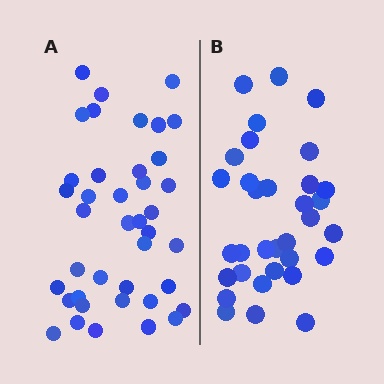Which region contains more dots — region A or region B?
Region A (the left region) has more dots.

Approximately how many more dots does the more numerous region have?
Region A has roughly 8 or so more dots than region B.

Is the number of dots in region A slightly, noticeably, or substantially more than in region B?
Region A has only slightly more — the two regions are fairly close. The ratio is roughly 1.2 to 1.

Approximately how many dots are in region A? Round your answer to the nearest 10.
About 40 dots.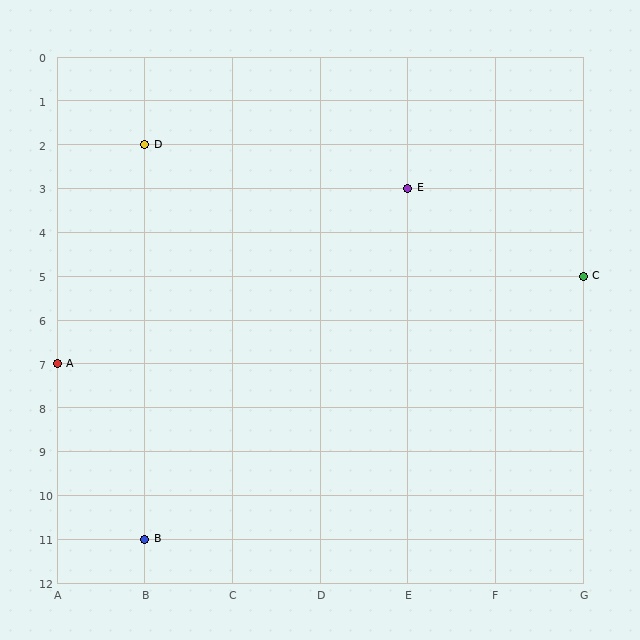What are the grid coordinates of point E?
Point E is at grid coordinates (E, 3).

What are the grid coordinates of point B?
Point B is at grid coordinates (B, 11).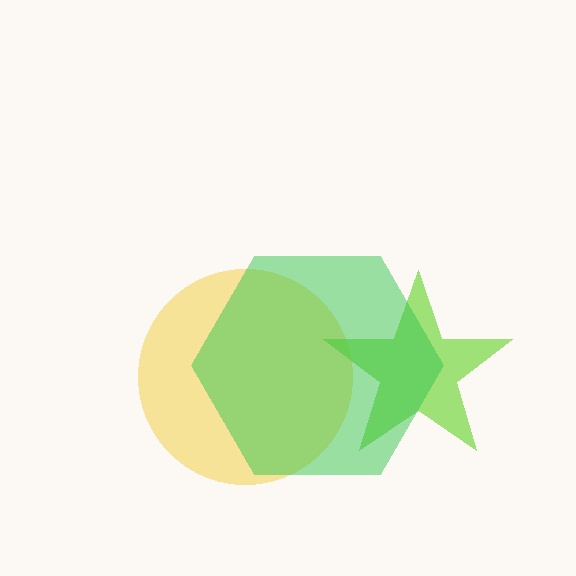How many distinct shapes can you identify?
There are 3 distinct shapes: a yellow circle, a lime star, a green hexagon.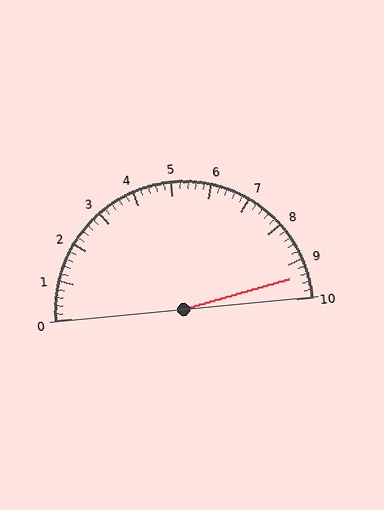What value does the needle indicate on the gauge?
The needle indicates approximately 9.4.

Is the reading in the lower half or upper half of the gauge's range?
The reading is in the upper half of the range (0 to 10).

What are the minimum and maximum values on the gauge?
The gauge ranges from 0 to 10.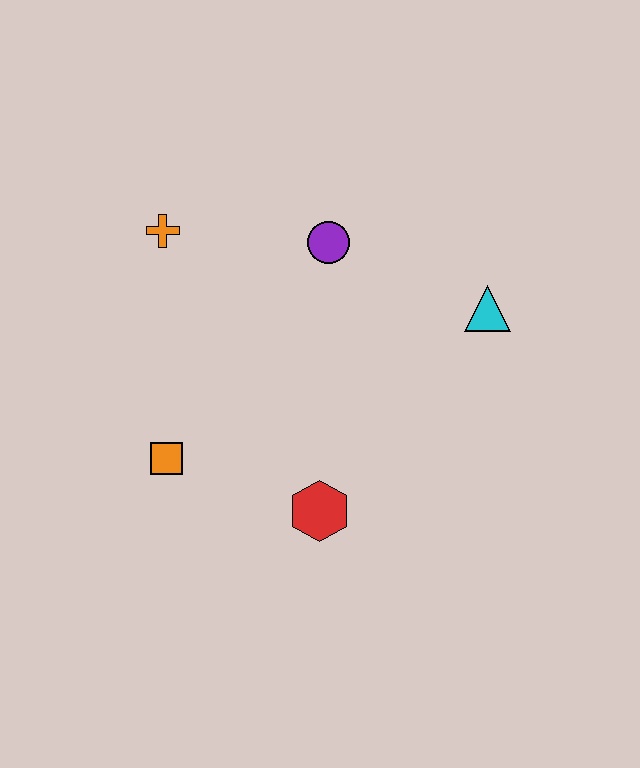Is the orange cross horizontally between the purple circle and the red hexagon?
No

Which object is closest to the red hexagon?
The orange square is closest to the red hexagon.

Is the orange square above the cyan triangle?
No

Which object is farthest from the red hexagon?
The orange cross is farthest from the red hexagon.